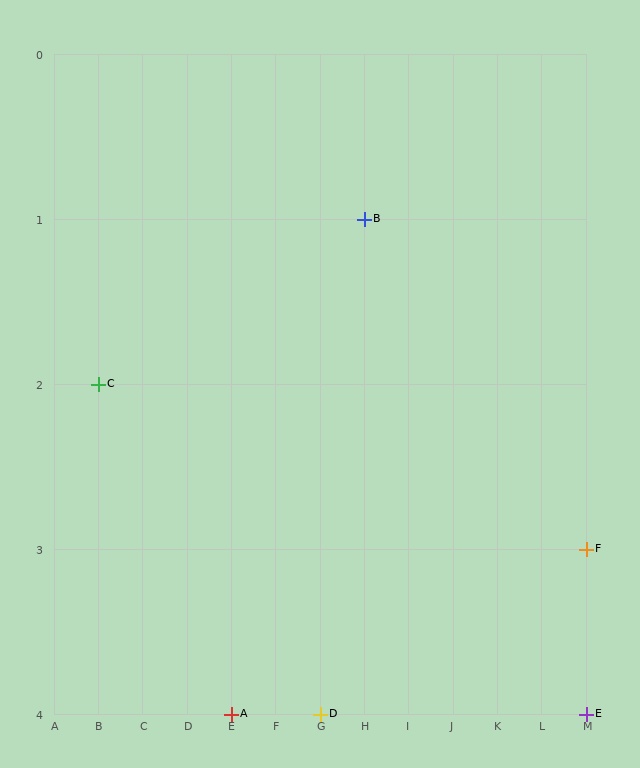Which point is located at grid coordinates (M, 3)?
Point F is at (M, 3).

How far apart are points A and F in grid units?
Points A and F are 8 columns and 1 row apart (about 8.1 grid units diagonally).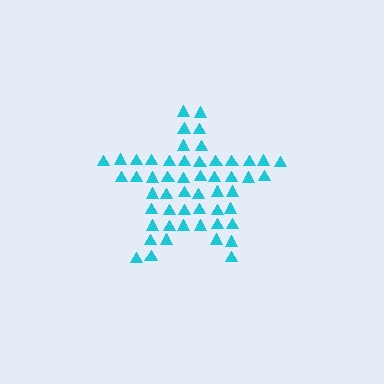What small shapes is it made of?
It is made of small triangles.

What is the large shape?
The large shape is a star.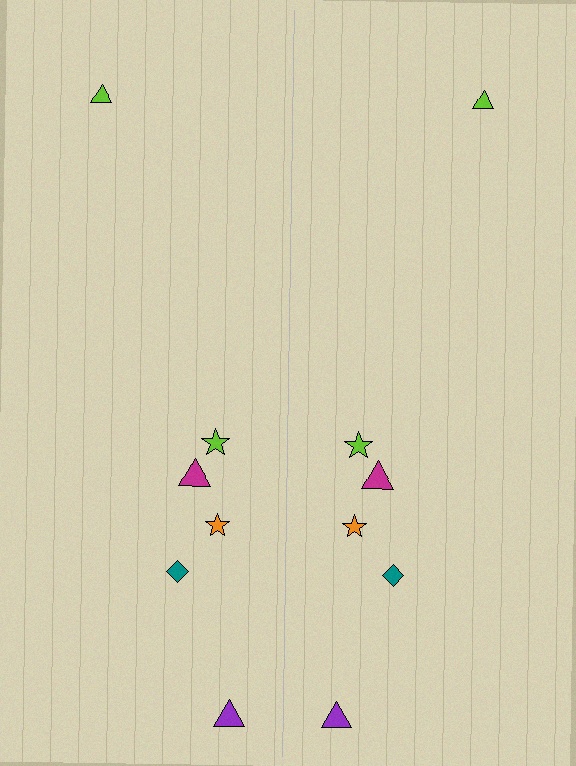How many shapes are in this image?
There are 12 shapes in this image.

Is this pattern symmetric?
Yes, this pattern has bilateral (reflection) symmetry.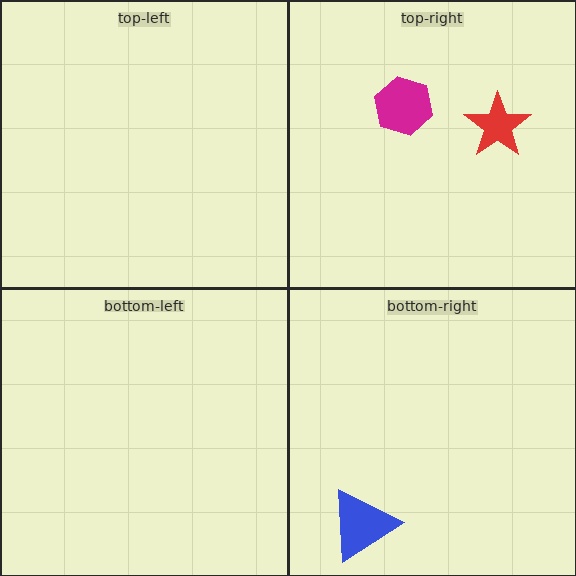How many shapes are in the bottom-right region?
1.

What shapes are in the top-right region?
The red star, the magenta hexagon.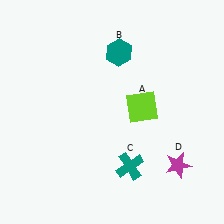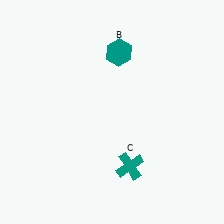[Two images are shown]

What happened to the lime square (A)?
The lime square (A) was removed in Image 2. It was in the top-right area of Image 1.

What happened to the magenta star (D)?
The magenta star (D) was removed in Image 2. It was in the bottom-right area of Image 1.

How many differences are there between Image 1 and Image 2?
There are 2 differences between the two images.